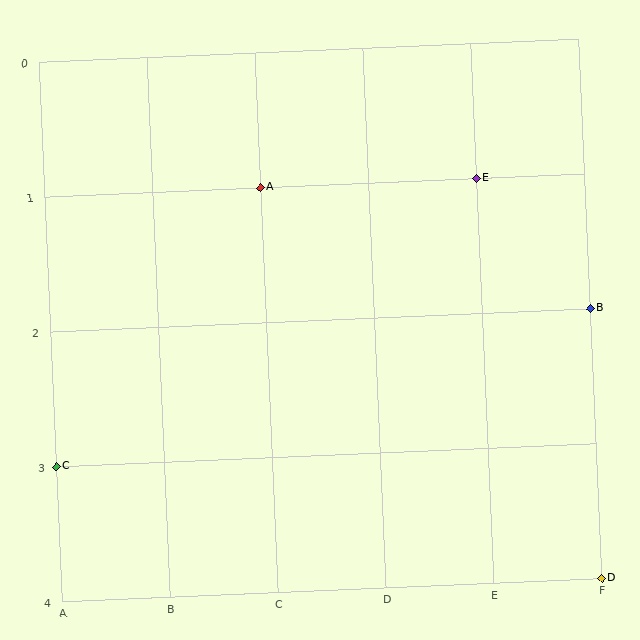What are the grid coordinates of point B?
Point B is at grid coordinates (F, 2).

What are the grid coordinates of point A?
Point A is at grid coordinates (C, 1).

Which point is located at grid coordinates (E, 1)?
Point E is at (E, 1).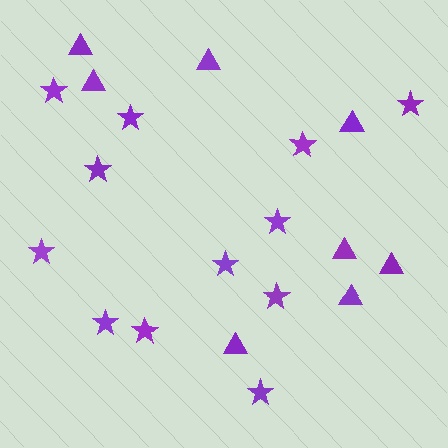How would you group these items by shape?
There are 2 groups: one group of stars (12) and one group of triangles (8).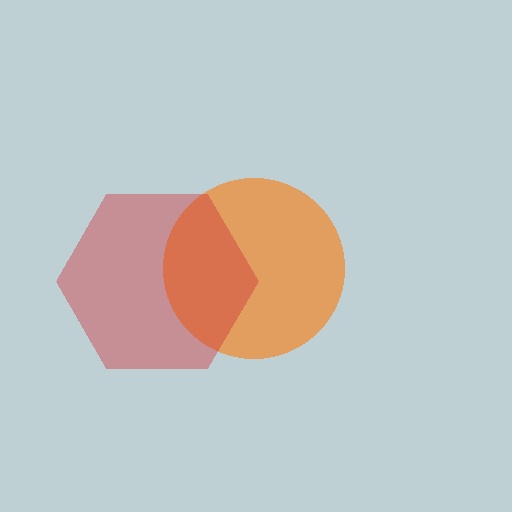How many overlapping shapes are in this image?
There are 2 overlapping shapes in the image.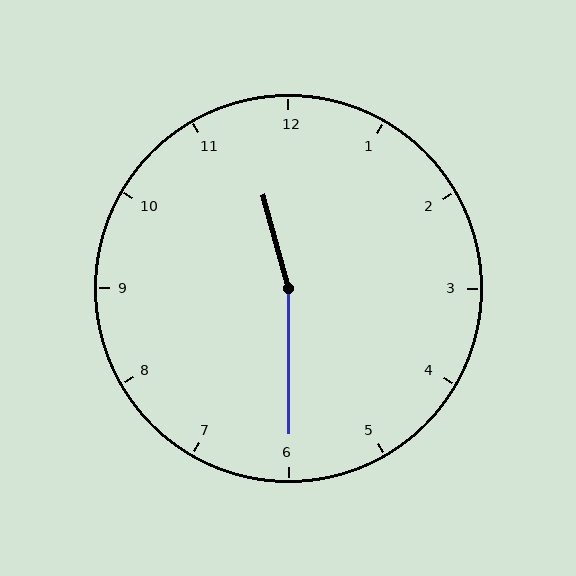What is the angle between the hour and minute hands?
Approximately 165 degrees.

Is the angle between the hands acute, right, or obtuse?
It is obtuse.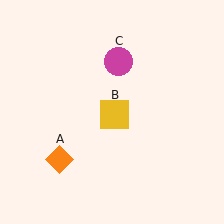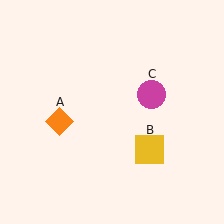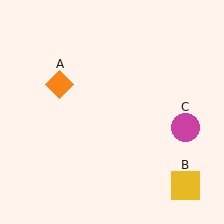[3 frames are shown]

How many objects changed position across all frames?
3 objects changed position: orange diamond (object A), yellow square (object B), magenta circle (object C).